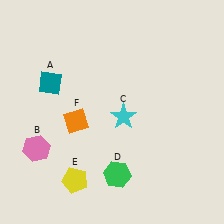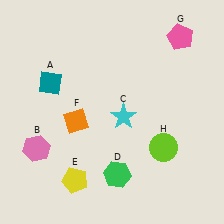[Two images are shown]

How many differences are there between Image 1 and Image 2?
There are 2 differences between the two images.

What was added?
A pink pentagon (G), a lime circle (H) were added in Image 2.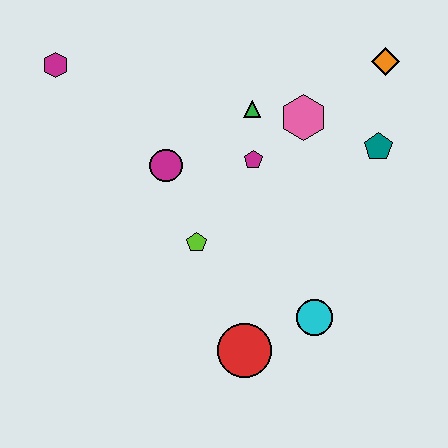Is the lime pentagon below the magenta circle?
Yes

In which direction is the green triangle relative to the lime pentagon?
The green triangle is above the lime pentagon.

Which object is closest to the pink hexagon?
The green triangle is closest to the pink hexagon.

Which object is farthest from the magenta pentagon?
The magenta hexagon is farthest from the magenta pentagon.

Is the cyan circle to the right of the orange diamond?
No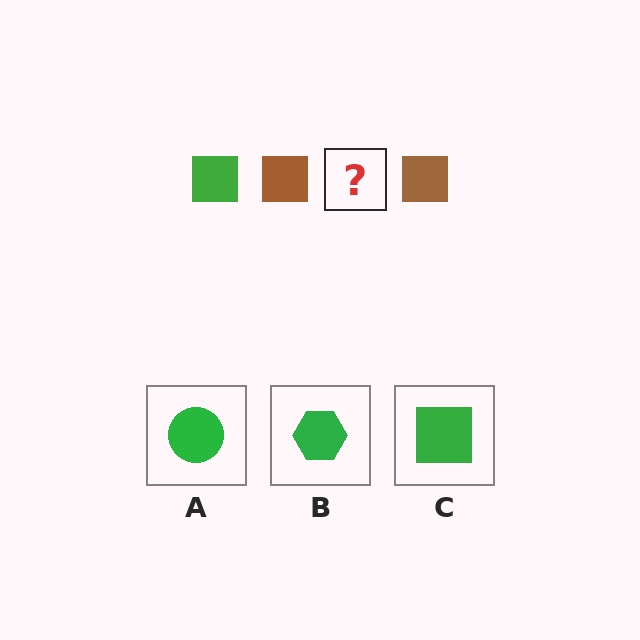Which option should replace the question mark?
Option C.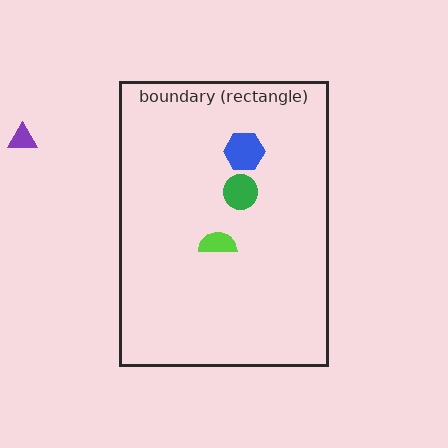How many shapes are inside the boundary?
3 inside, 1 outside.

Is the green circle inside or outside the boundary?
Inside.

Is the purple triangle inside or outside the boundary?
Outside.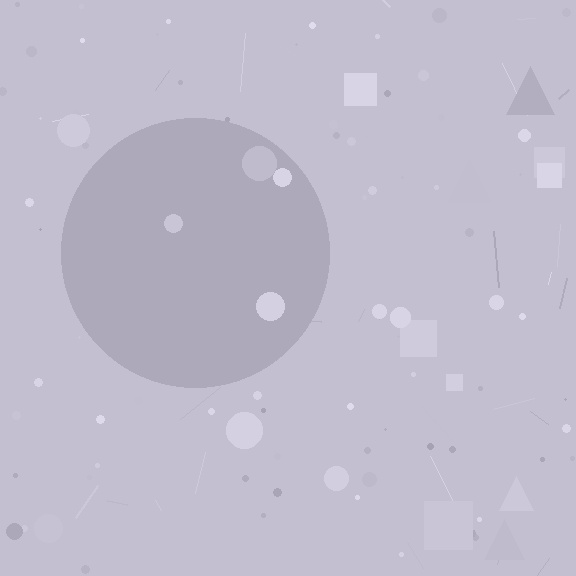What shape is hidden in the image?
A circle is hidden in the image.